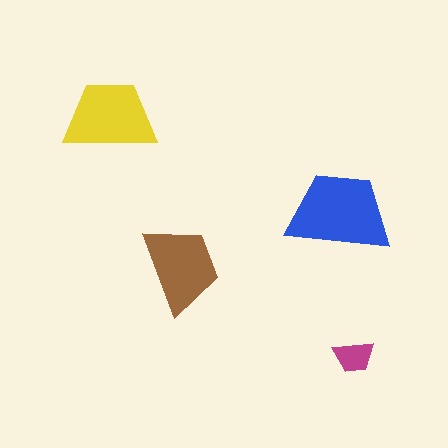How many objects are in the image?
There are 4 objects in the image.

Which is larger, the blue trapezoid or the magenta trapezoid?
The blue one.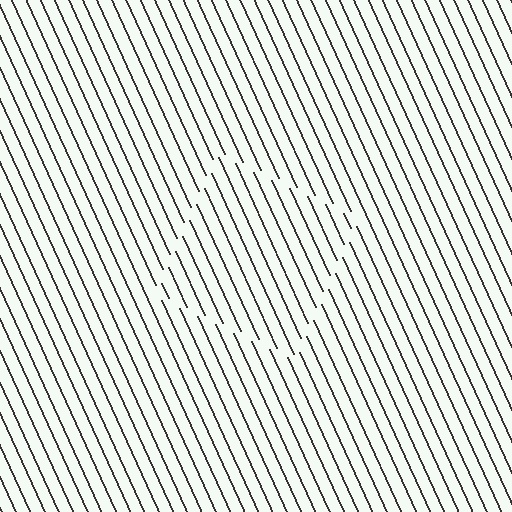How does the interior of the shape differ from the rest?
The interior of the shape contains the same grating, shifted by half a period — the contour is defined by the phase discontinuity where line-ends from the inner and outer gratings abut.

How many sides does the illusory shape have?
4 sides — the line-ends trace a square.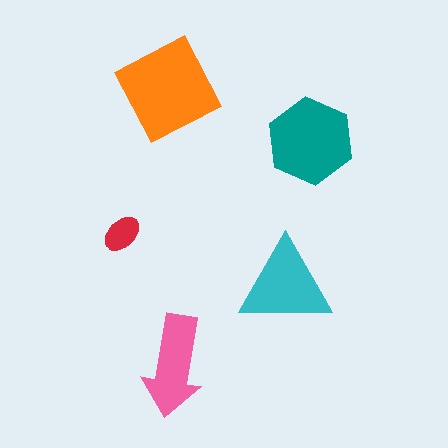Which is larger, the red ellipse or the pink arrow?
The pink arrow.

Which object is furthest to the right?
The teal hexagon is rightmost.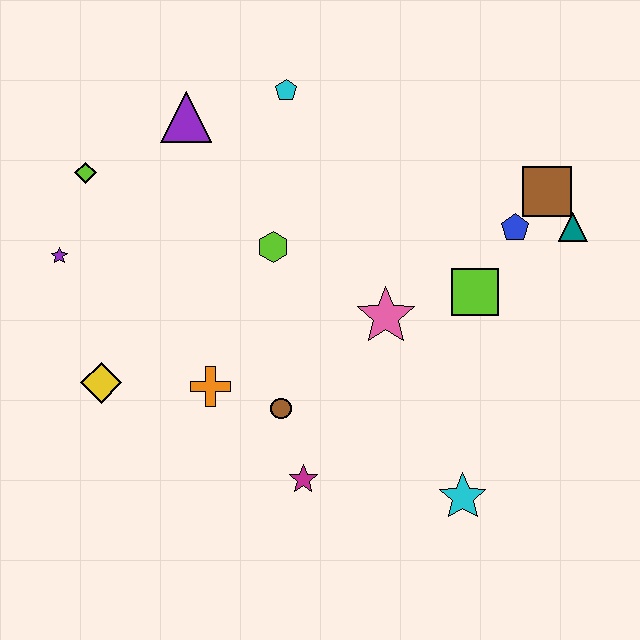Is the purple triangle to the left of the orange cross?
Yes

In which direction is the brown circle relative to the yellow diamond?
The brown circle is to the right of the yellow diamond.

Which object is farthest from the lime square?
The purple star is farthest from the lime square.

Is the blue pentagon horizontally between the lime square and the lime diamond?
No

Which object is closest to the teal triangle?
The brown square is closest to the teal triangle.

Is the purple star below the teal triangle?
Yes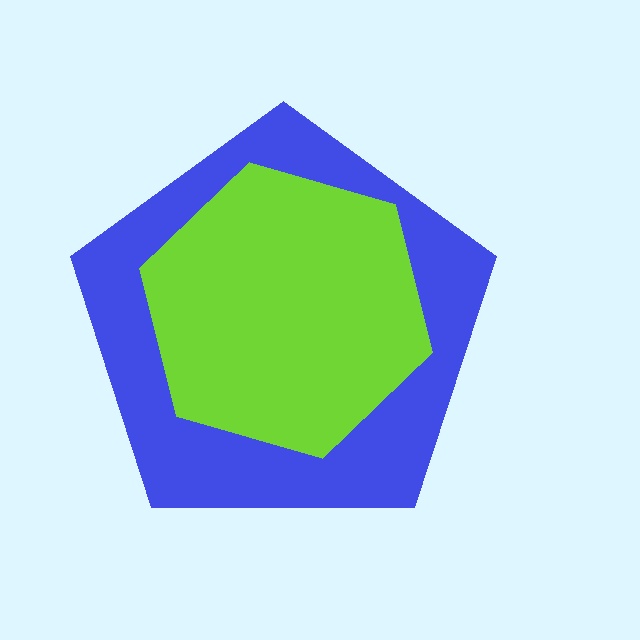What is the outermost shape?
The blue pentagon.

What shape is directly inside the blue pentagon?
The lime hexagon.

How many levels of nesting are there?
2.